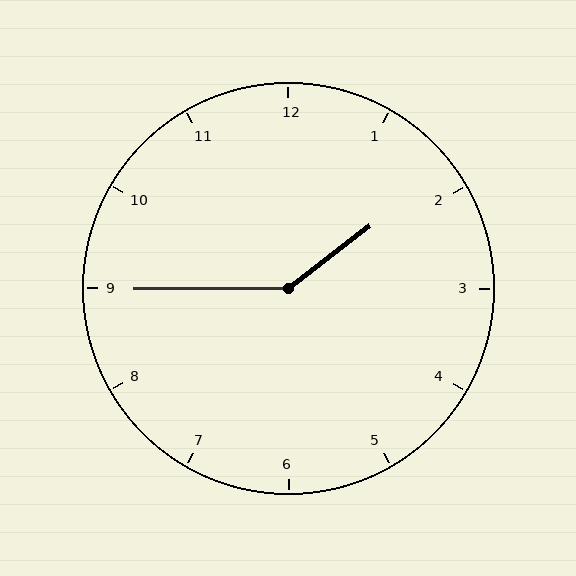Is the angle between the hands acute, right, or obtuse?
It is obtuse.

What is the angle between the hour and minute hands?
Approximately 142 degrees.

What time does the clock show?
1:45.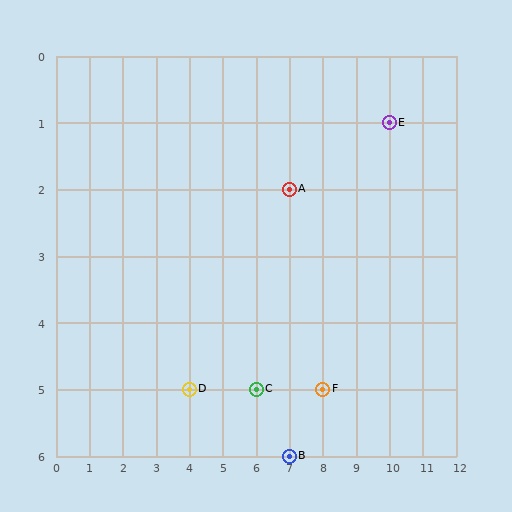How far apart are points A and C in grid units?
Points A and C are 1 column and 3 rows apart (about 3.2 grid units diagonally).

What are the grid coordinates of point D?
Point D is at grid coordinates (4, 5).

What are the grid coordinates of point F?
Point F is at grid coordinates (8, 5).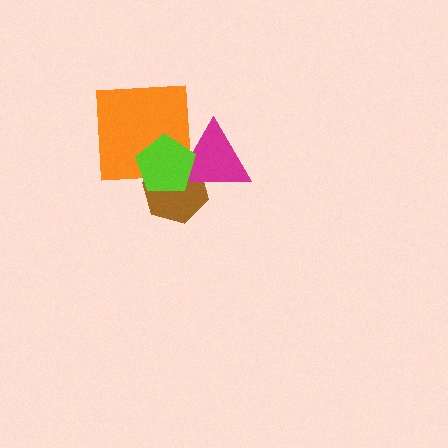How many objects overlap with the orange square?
3 objects overlap with the orange square.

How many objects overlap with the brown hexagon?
3 objects overlap with the brown hexagon.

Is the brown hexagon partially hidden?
Yes, it is partially covered by another shape.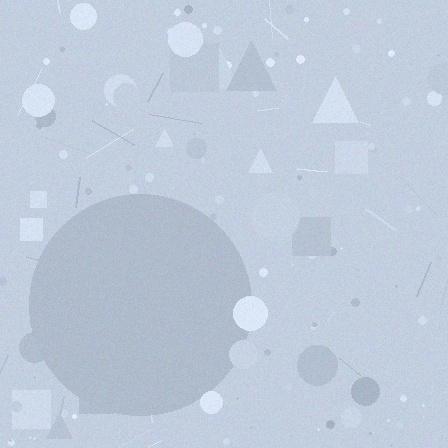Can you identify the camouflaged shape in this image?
The camouflaged shape is a circle.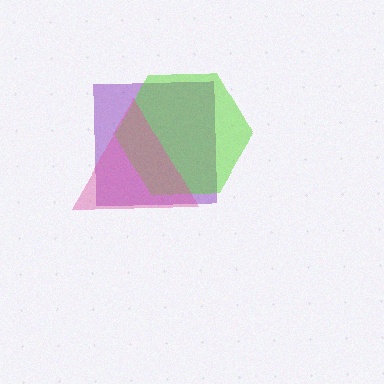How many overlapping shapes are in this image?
There are 3 overlapping shapes in the image.